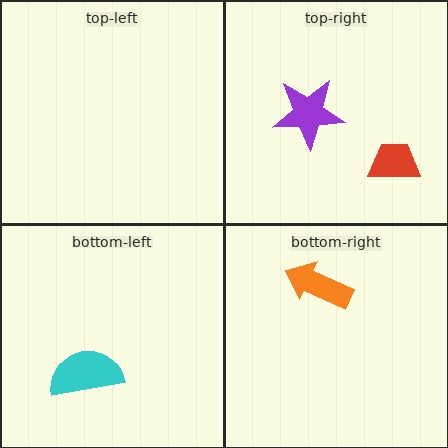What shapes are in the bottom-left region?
The cyan semicircle.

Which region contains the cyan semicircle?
The bottom-left region.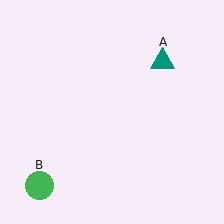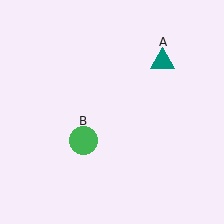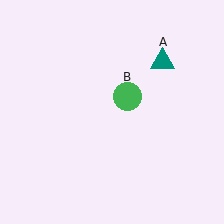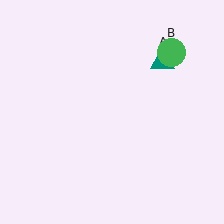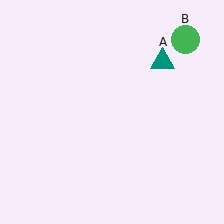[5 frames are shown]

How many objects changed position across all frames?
1 object changed position: green circle (object B).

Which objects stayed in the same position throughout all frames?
Teal triangle (object A) remained stationary.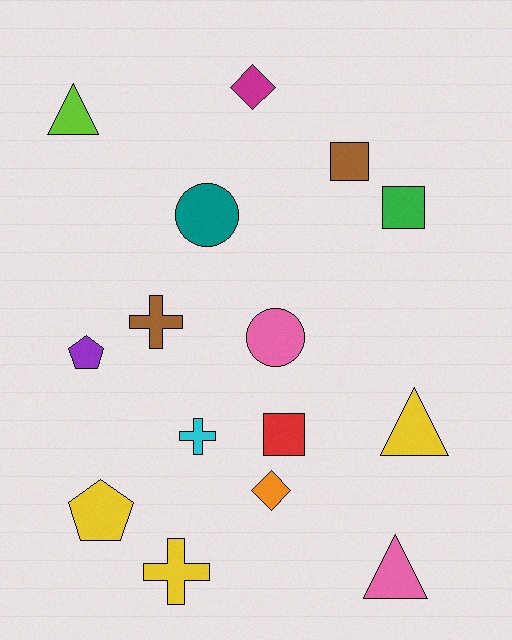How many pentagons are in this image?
There are 2 pentagons.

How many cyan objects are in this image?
There is 1 cyan object.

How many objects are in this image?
There are 15 objects.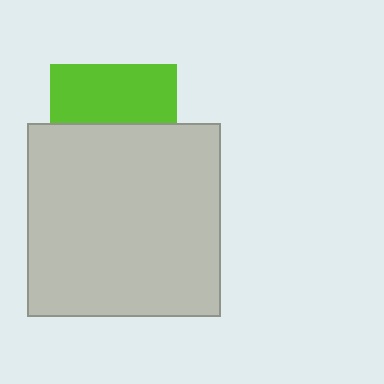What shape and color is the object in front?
The object in front is a light gray square.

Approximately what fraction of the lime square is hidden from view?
Roughly 53% of the lime square is hidden behind the light gray square.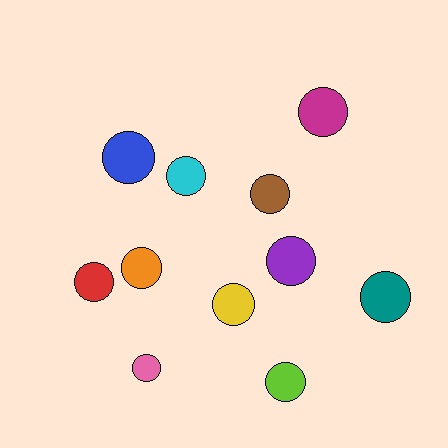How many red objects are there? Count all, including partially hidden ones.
There is 1 red object.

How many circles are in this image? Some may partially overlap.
There are 11 circles.